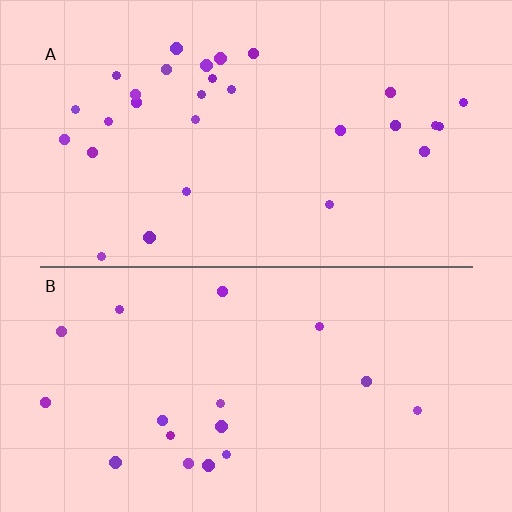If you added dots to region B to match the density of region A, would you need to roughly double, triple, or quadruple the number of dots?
Approximately double.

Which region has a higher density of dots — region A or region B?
A (the top).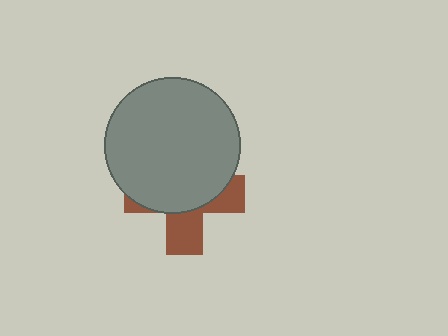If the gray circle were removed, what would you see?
You would see the complete brown cross.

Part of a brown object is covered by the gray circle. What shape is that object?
It is a cross.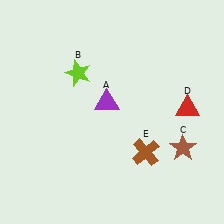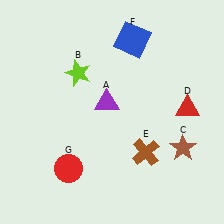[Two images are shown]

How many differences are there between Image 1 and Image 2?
There are 2 differences between the two images.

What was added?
A blue square (F), a red circle (G) were added in Image 2.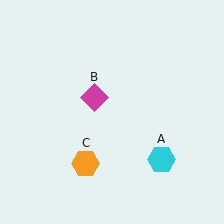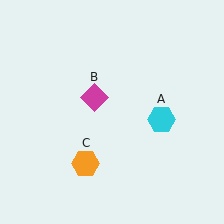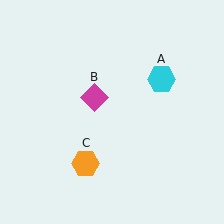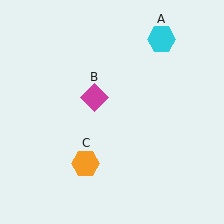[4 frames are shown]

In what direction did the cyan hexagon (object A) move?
The cyan hexagon (object A) moved up.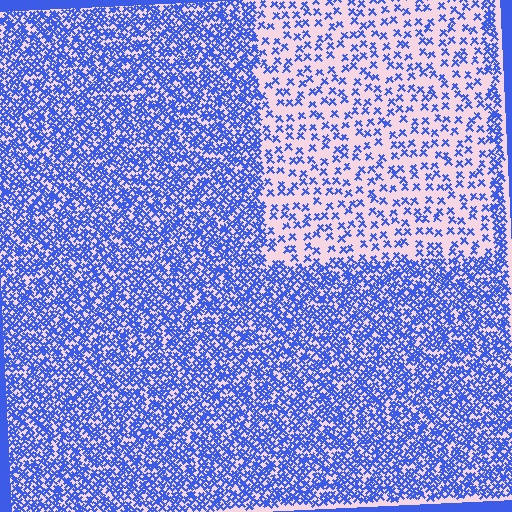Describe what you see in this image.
The image contains small blue elements arranged at two different densities. A rectangle-shaped region is visible where the elements are less densely packed than the surrounding area.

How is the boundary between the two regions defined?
The boundary is defined by a change in element density (approximately 2.8x ratio). All elements are the same color, size, and shape.